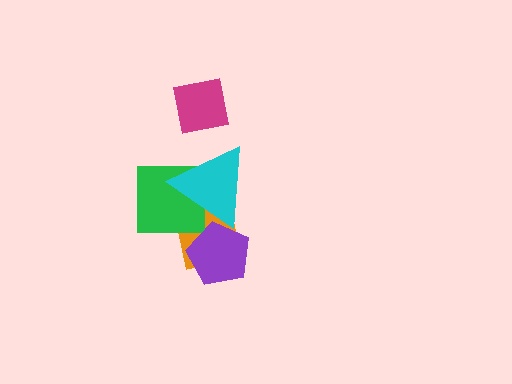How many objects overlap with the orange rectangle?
3 objects overlap with the orange rectangle.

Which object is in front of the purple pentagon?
The cyan triangle is in front of the purple pentagon.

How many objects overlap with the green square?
2 objects overlap with the green square.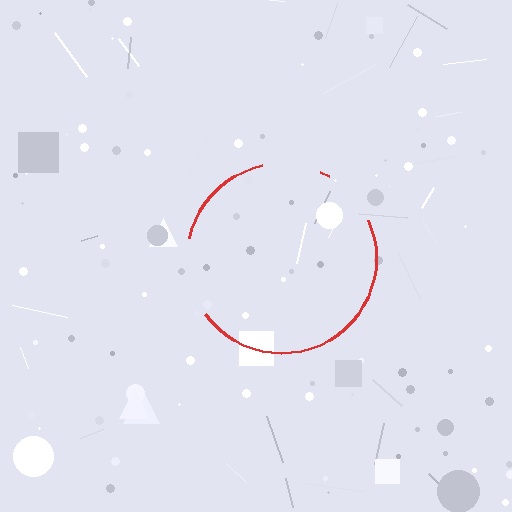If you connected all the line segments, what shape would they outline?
They would outline a circle.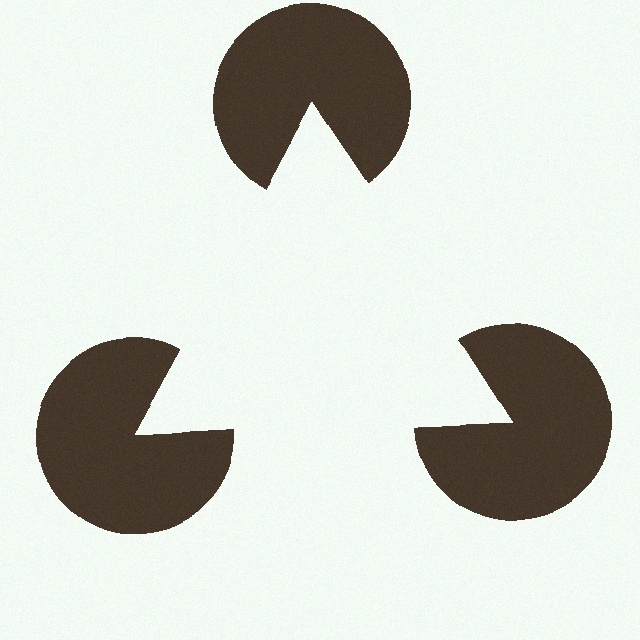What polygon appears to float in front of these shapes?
An illusory triangle — its edges are inferred from the aligned wedge cuts in the pac-man discs, not physically drawn.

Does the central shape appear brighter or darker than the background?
It typically appears slightly brighter than the background, even though no actual brightness change is drawn.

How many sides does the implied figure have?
3 sides.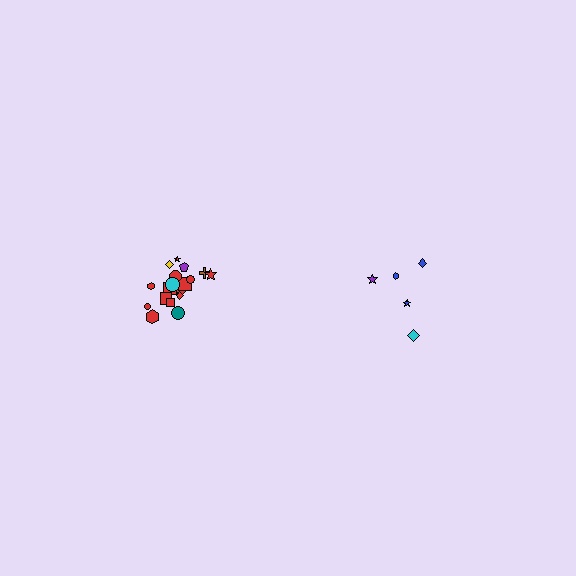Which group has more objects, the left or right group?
The left group.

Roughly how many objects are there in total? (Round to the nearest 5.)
Roughly 25 objects in total.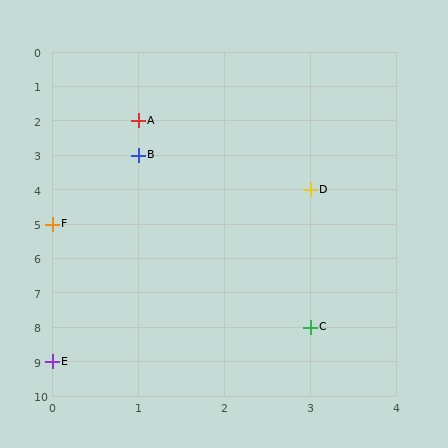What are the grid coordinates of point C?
Point C is at grid coordinates (3, 8).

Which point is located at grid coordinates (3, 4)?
Point D is at (3, 4).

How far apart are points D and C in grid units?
Points D and C are 4 rows apart.